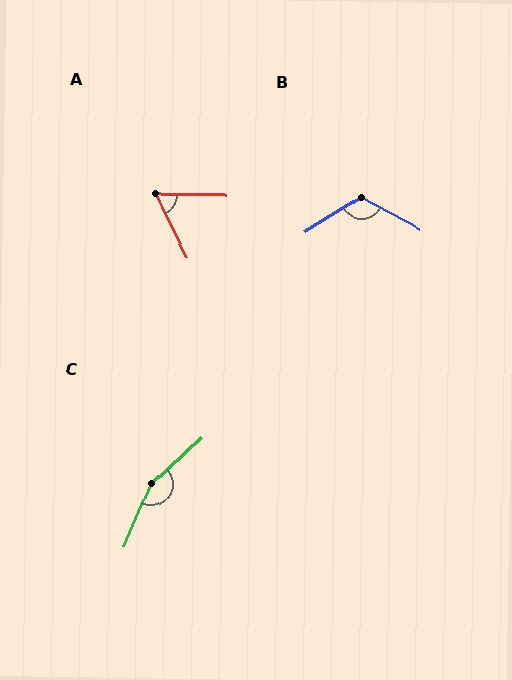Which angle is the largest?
C, at approximately 155 degrees.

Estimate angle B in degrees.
Approximately 119 degrees.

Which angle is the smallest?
A, at approximately 63 degrees.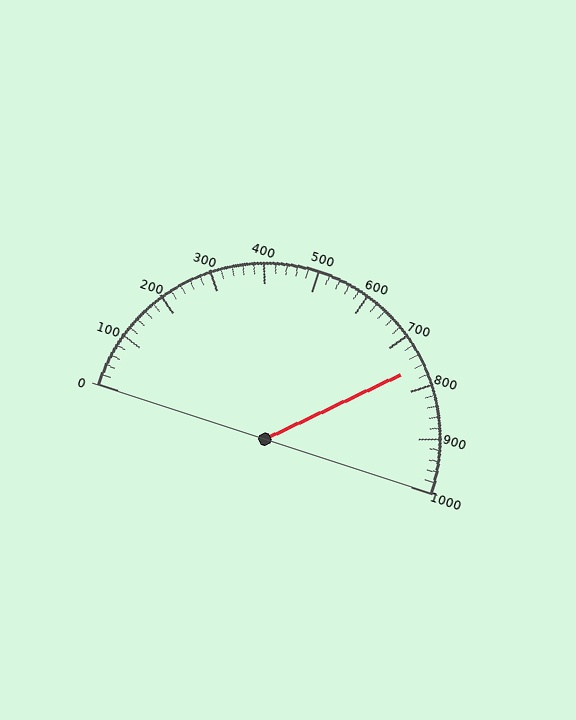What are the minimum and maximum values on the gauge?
The gauge ranges from 0 to 1000.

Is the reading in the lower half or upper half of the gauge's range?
The reading is in the upper half of the range (0 to 1000).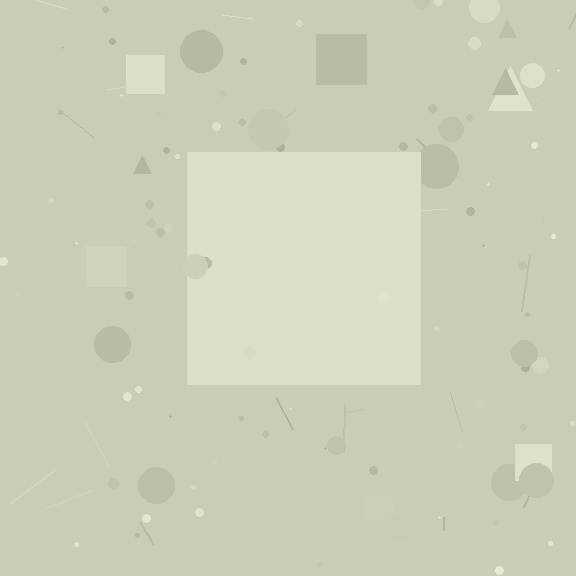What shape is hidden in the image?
A square is hidden in the image.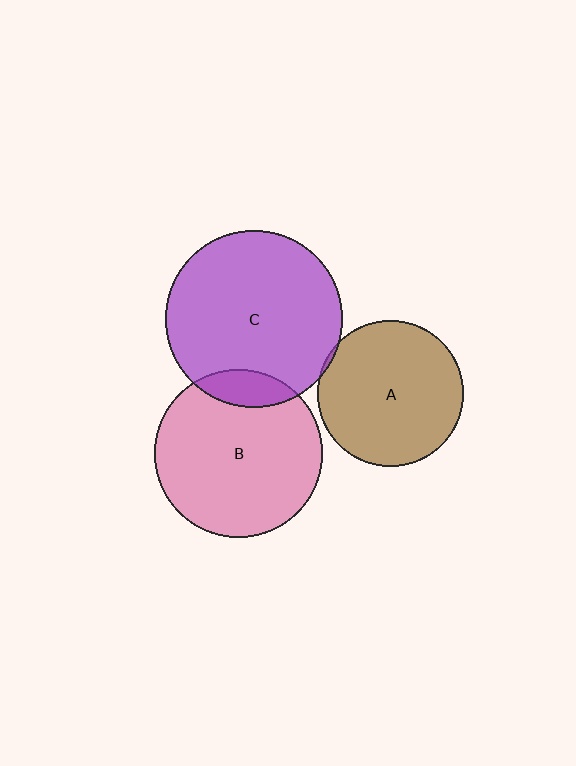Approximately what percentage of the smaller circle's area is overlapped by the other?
Approximately 10%.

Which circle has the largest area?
Circle C (purple).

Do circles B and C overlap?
Yes.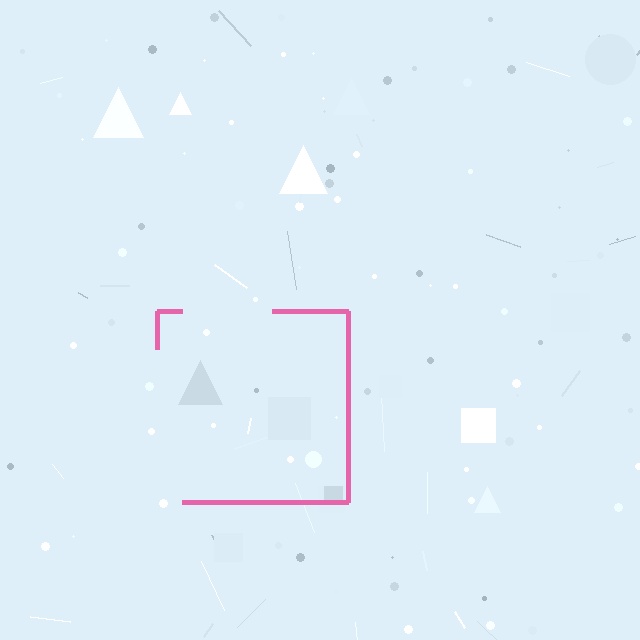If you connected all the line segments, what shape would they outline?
They would outline a square.